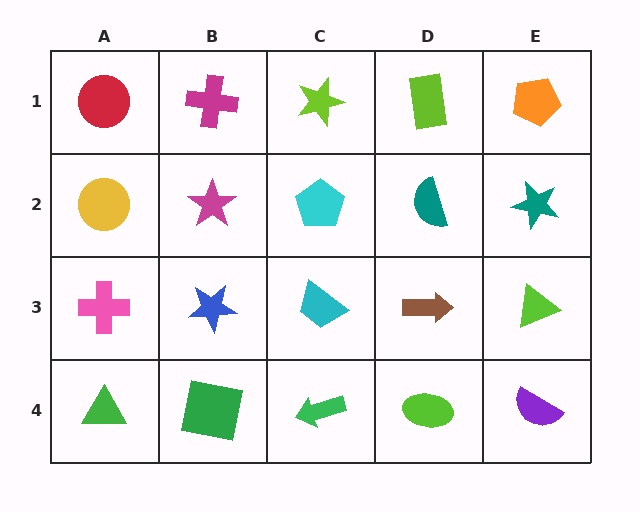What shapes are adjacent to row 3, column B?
A magenta star (row 2, column B), a green square (row 4, column B), a pink cross (row 3, column A), a cyan trapezoid (row 3, column C).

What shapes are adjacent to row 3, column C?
A cyan pentagon (row 2, column C), a green arrow (row 4, column C), a blue star (row 3, column B), a brown arrow (row 3, column D).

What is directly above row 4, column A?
A pink cross.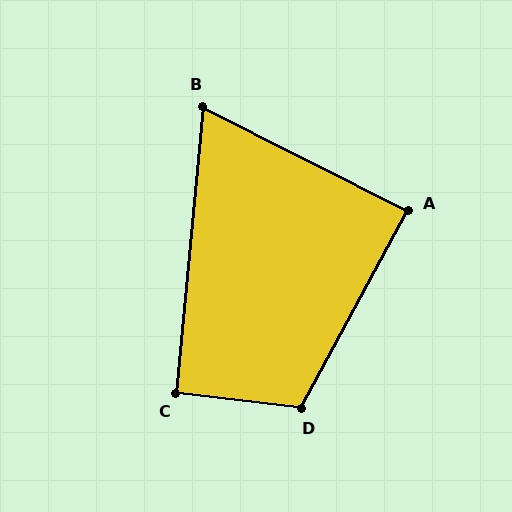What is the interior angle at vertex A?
Approximately 89 degrees (approximately right).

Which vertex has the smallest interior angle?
B, at approximately 68 degrees.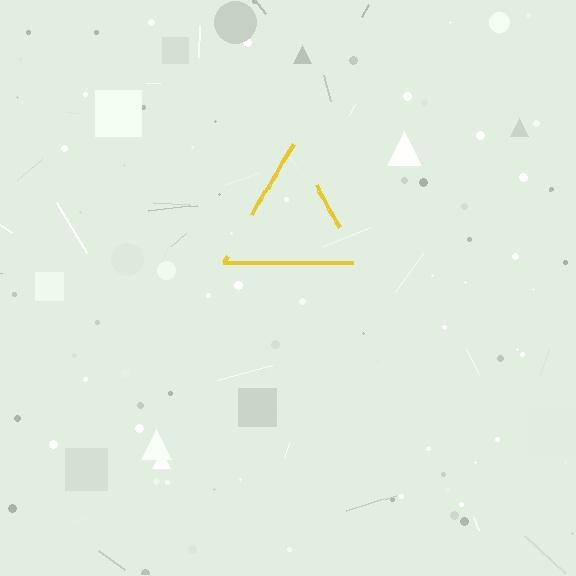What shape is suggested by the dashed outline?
The dashed outline suggests a triangle.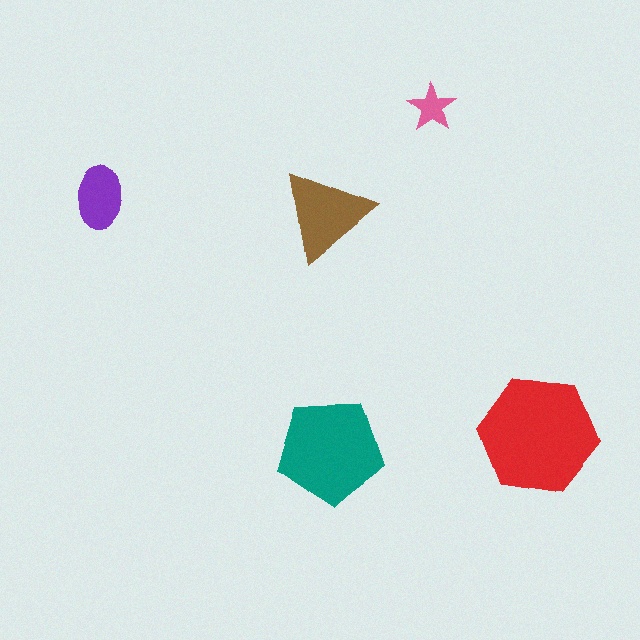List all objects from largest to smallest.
The red hexagon, the teal pentagon, the brown triangle, the purple ellipse, the pink star.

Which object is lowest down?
The teal pentagon is bottommost.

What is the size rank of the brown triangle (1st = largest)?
3rd.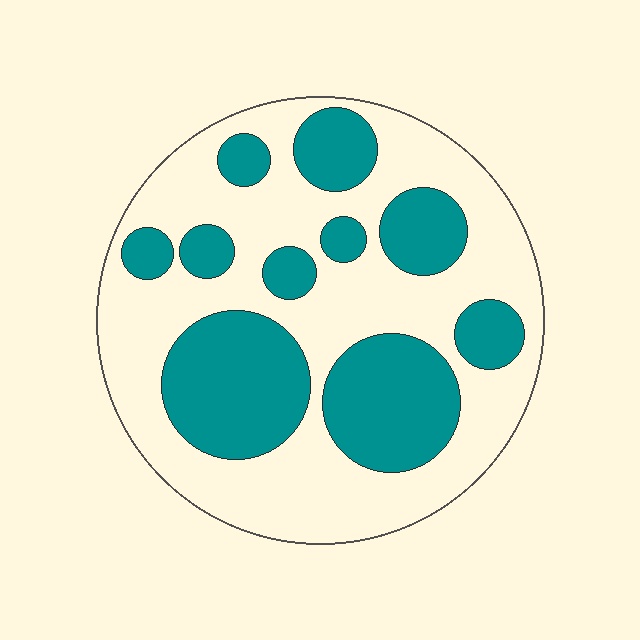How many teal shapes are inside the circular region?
10.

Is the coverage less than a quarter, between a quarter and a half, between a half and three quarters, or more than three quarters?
Between a quarter and a half.